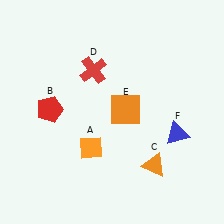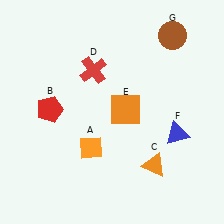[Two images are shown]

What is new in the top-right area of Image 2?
A brown circle (G) was added in the top-right area of Image 2.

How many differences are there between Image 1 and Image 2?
There is 1 difference between the two images.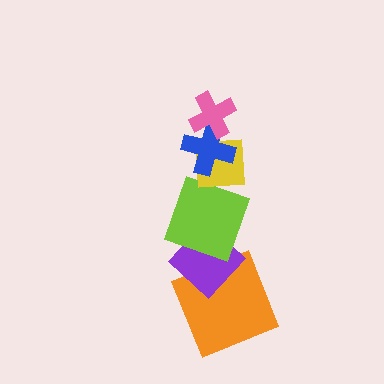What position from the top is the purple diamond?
The purple diamond is 5th from the top.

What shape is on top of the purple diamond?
The lime square is on top of the purple diamond.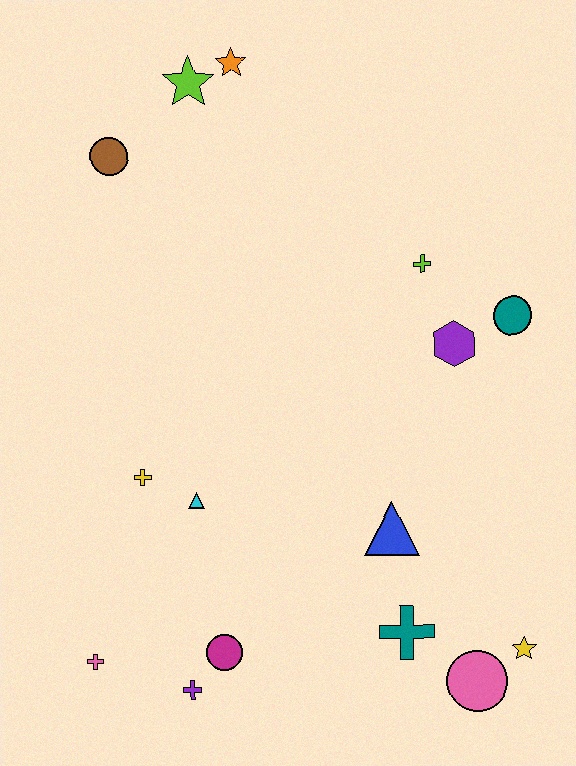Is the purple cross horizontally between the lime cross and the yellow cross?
Yes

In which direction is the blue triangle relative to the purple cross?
The blue triangle is to the right of the purple cross.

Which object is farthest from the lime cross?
The pink cross is farthest from the lime cross.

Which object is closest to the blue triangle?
The teal cross is closest to the blue triangle.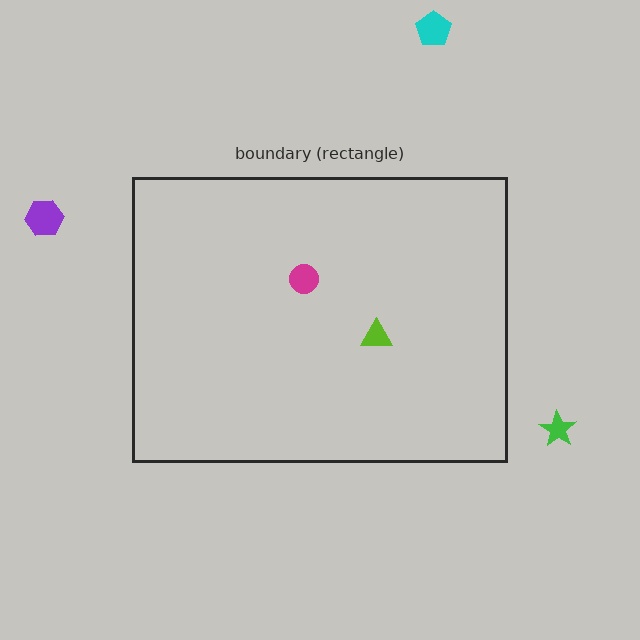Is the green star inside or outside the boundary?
Outside.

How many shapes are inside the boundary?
2 inside, 3 outside.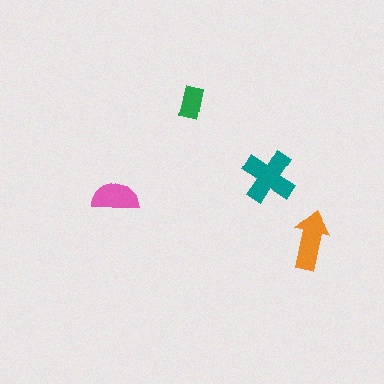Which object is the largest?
The teal cross.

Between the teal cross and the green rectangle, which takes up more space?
The teal cross.